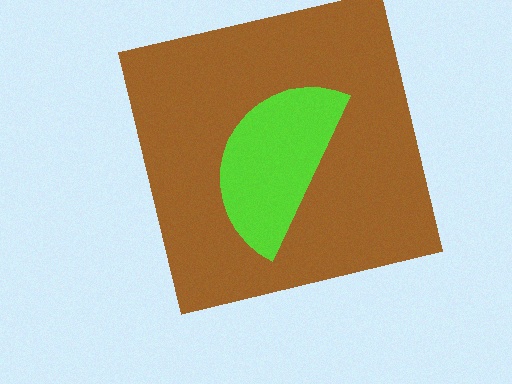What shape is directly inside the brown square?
The lime semicircle.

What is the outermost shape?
The brown square.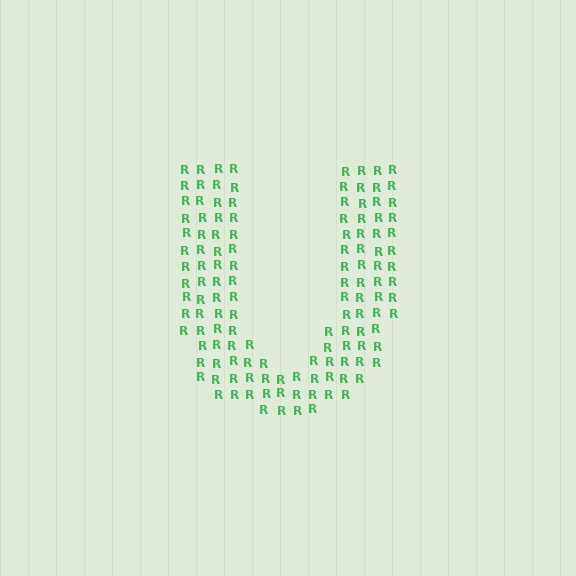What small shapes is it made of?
It is made of small letter R's.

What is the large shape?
The large shape is the letter U.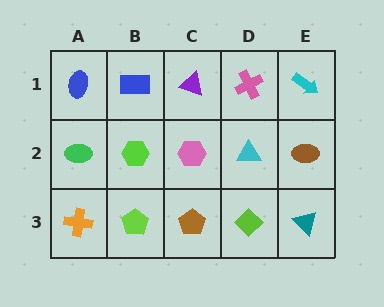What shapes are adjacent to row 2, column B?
A blue rectangle (row 1, column B), a lime pentagon (row 3, column B), a green ellipse (row 2, column A), a pink hexagon (row 2, column C).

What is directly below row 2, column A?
An orange cross.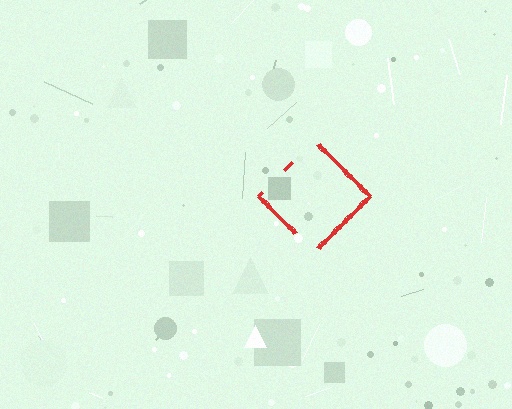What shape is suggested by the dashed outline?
The dashed outline suggests a diamond.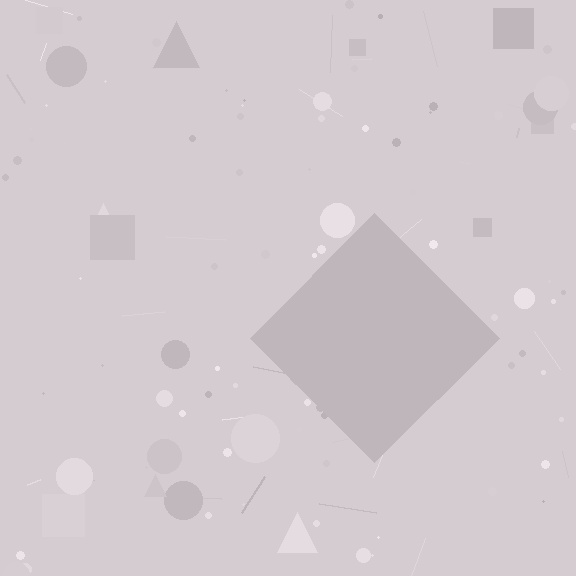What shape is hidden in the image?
A diamond is hidden in the image.